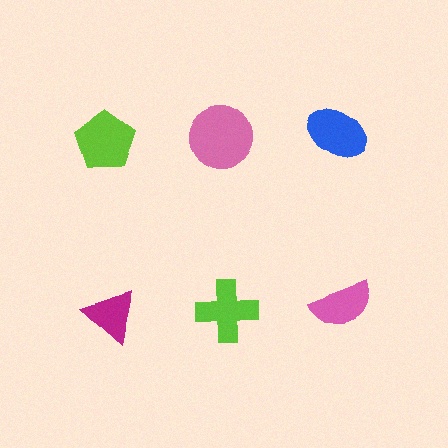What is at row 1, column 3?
A blue ellipse.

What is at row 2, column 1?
A magenta triangle.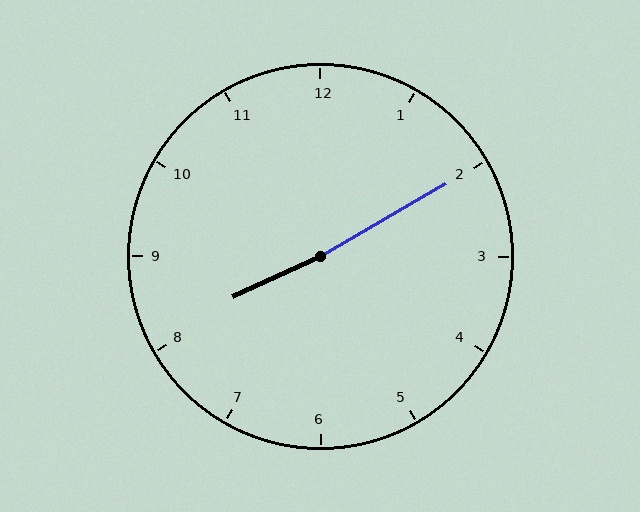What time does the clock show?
8:10.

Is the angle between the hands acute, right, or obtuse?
It is obtuse.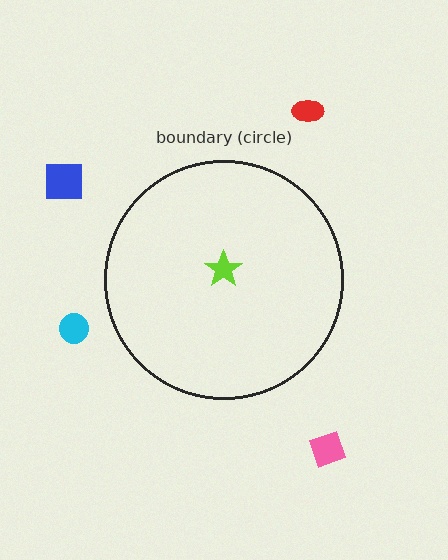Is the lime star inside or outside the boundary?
Inside.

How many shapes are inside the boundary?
1 inside, 4 outside.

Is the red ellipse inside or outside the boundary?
Outside.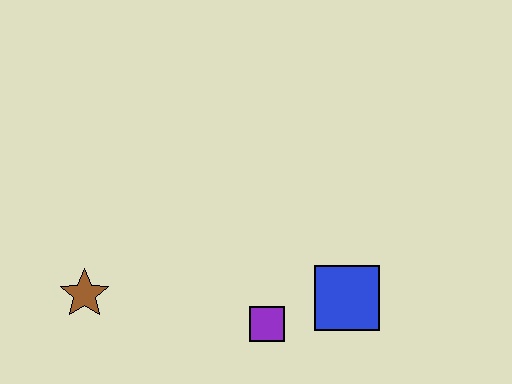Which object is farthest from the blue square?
The brown star is farthest from the blue square.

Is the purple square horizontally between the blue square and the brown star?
Yes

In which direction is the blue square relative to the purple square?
The blue square is to the right of the purple square.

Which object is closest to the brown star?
The purple square is closest to the brown star.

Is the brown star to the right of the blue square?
No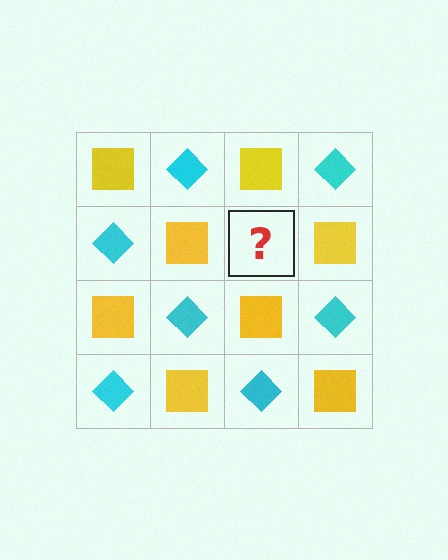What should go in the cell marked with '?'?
The missing cell should contain a cyan diamond.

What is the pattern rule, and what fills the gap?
The rule is that it alternates yellow square and cyan diamond in a checkerboard pattern. The gap should be filled with a cyan diamond.